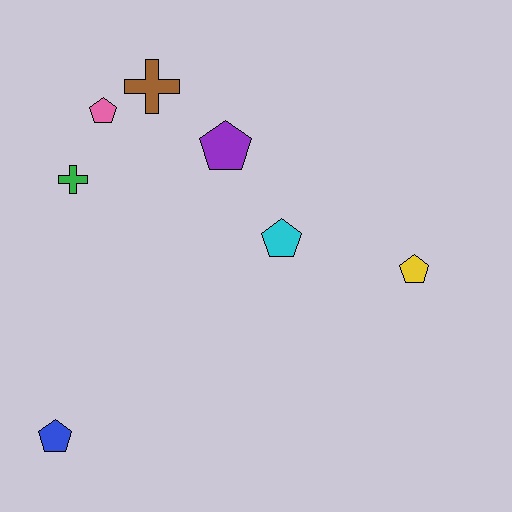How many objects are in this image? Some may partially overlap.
There are 7 objects.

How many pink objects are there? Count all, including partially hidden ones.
There is 1 pink object.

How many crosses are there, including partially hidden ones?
There are 2 crosses.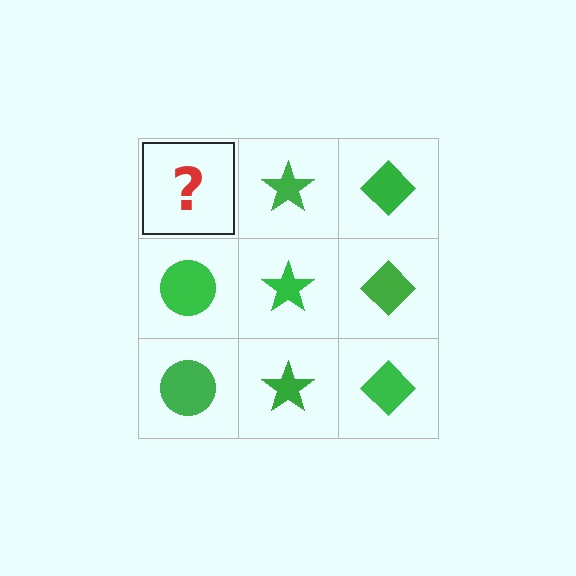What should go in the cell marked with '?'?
The missing cell should contain a green circle.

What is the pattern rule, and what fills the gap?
The rule is that each column has a consistent shape. The gap should be filled with a green circle.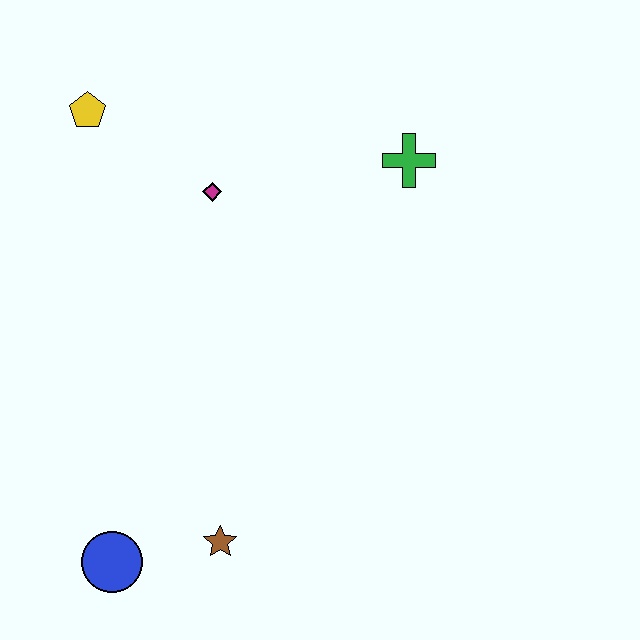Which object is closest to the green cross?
The magenta diamond is closest to the green cross.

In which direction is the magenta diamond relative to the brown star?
The magenta diamond is above the brown star.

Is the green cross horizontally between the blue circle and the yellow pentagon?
No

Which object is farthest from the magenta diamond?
The blue circle is farthest from the magenta diamond.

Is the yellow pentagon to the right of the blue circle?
No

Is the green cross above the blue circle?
Yes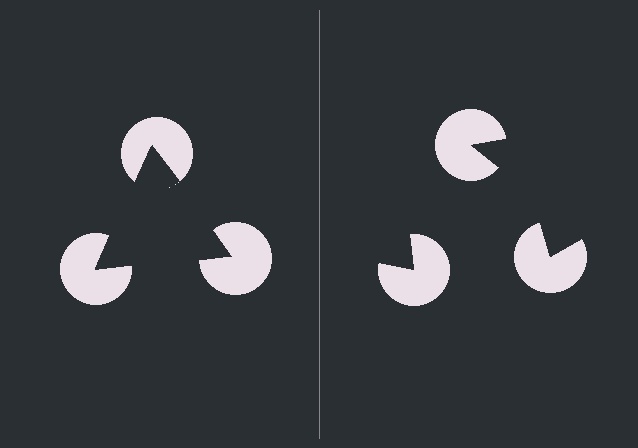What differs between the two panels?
The pac-man discs are positioned identically on both sides; only the wedge orientations differ. On the left they align to a triangle; on the right they are misaligned.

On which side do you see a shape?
An illusory triangle appears on the left side. On the right side the wedge cuts are rotated, so no coherent shape forms.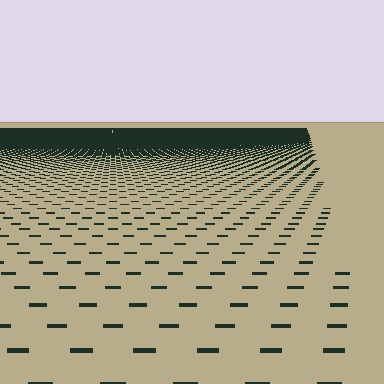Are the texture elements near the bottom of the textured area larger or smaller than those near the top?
Larger. Near the bottom, elements are closer to the viewer and appear at a bigger on-screen size.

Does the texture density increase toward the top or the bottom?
Density increases toward the top.